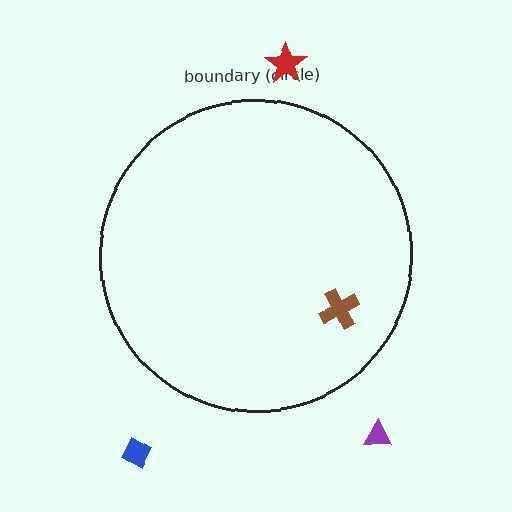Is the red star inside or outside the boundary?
Outside.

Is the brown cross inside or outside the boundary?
Inside.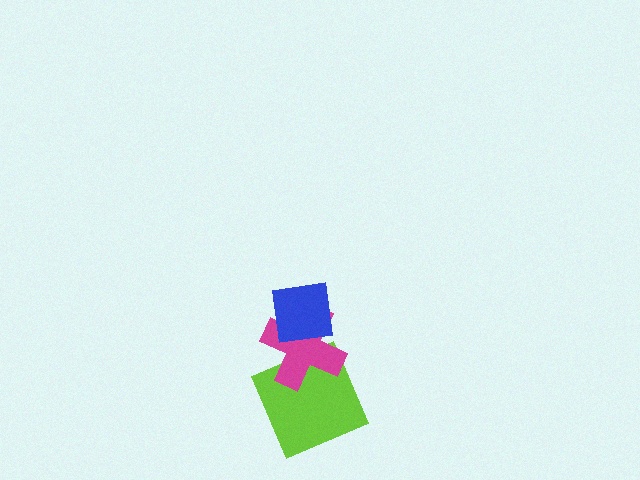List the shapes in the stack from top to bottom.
From top to bottom: the blue square, the magenta cross, the lime square.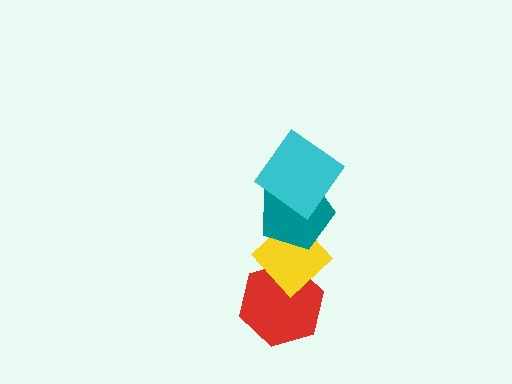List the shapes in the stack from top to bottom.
From top to bottom: the cyan diamond, the teal pentagon, the yellow diamond, the red hexagon.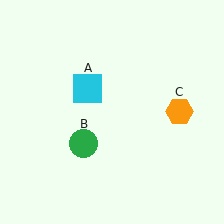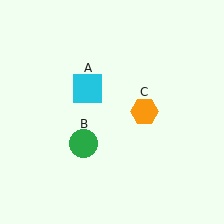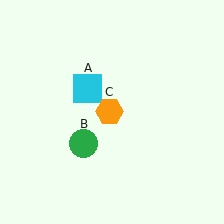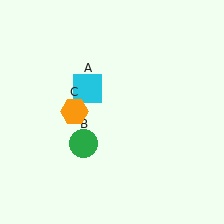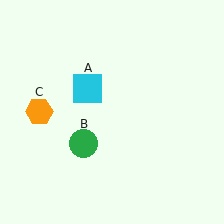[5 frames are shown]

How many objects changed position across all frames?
1 object changed position: orange hexagon (object C).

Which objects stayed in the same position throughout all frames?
Cyan square (object A) and green circle (object B) remained stationary.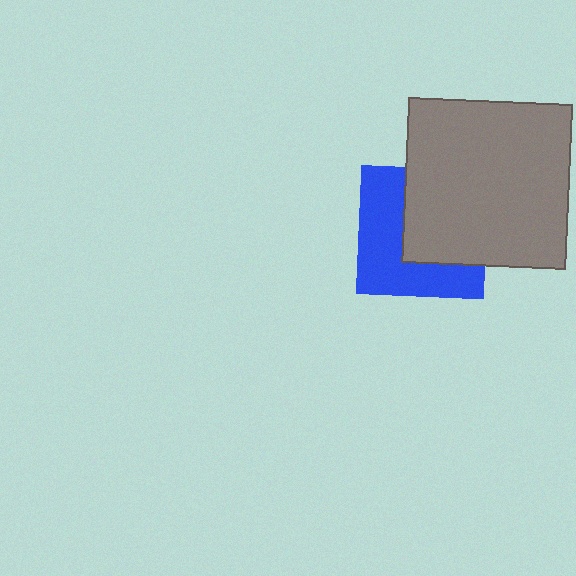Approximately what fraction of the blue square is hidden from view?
Roughly 48% of the blue square is hidden behind the gray square.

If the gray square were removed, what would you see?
You would see the complete blue square.